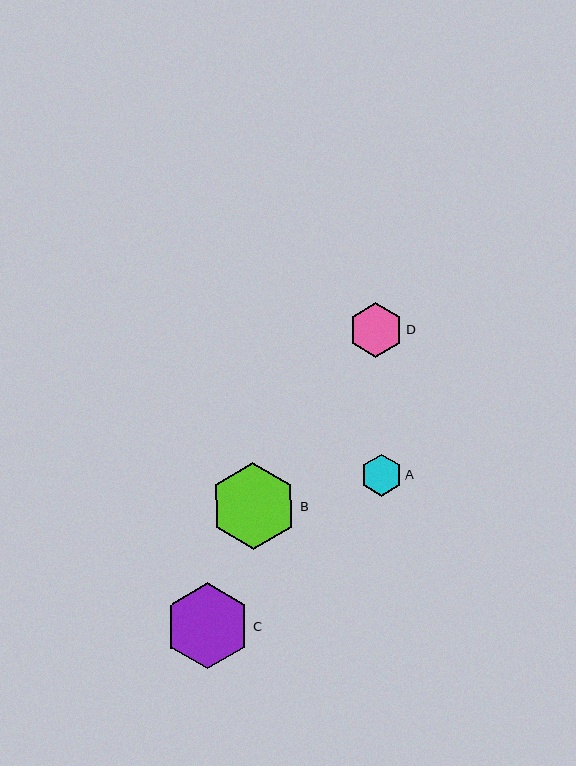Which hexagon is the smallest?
Hexagon A is the smallest with a size of approximately 42 pixels.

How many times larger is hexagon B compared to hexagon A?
Hexagon B is approximately 2.1 times the size of hexagon A.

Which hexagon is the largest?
Hexagon B is the largest with a size of approximately 86 pixels.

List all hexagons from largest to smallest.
From largest to smallest: B, C, D, A.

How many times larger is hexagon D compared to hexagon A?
Hexagon D is approximately 1.3 times the size of hexagon A.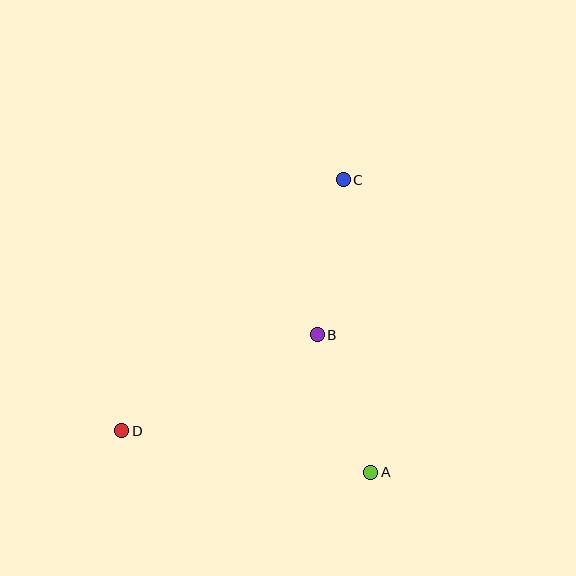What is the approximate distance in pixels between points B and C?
The distance between B and C is approximately 157 pixels.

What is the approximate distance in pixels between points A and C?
The distance between A and C is approximately 294 pixels.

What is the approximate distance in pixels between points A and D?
The distance between A and D is approximately 252 pixels.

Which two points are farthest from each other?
Points C and D are farthest from each other.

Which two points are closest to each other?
Points A and B are closest to each other.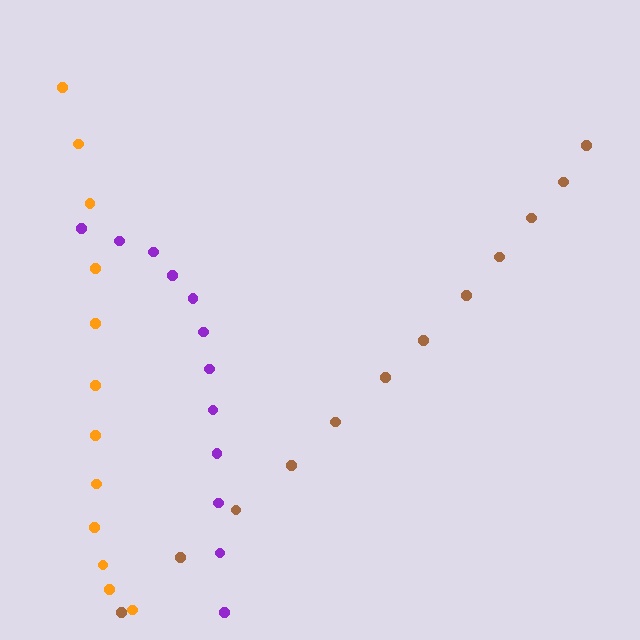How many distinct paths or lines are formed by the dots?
There are 3 distinct paths.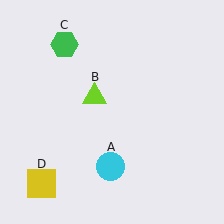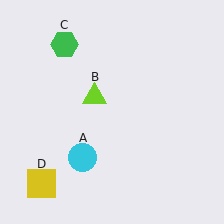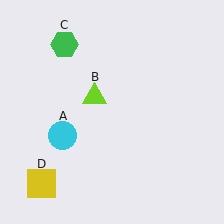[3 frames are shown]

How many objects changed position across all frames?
1 object changed position: cyan circle (object A).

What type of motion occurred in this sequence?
The cyan circle (object A) rotated clockwise around the center of the scene.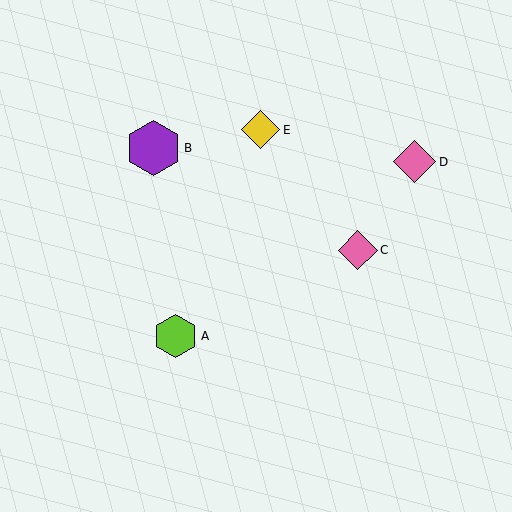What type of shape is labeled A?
Shape A is a lime hexagon.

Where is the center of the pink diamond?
The center of the pink diamond is at (415, 162).